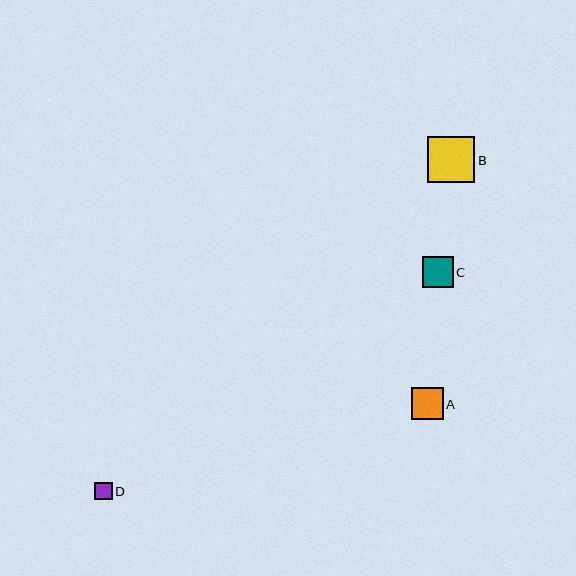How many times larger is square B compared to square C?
Square B is approximately 1.5 times the size of square C.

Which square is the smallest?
Square D is the smallest with a size of approximately 17 pixels.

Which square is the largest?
Square B is the largest with a size of approximately 47 pixels.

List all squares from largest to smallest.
From largest to smallest: B, A, C, D.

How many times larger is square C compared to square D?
Square C is approximately 1.8 times the size of square D.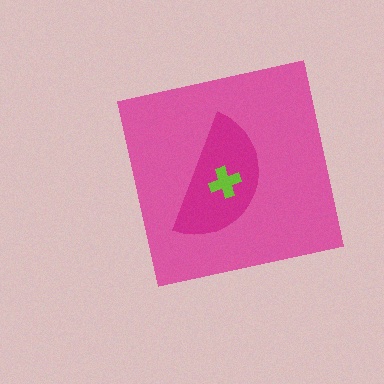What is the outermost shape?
The pink square.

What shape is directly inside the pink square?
The magenta semicircle.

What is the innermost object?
The lime cross.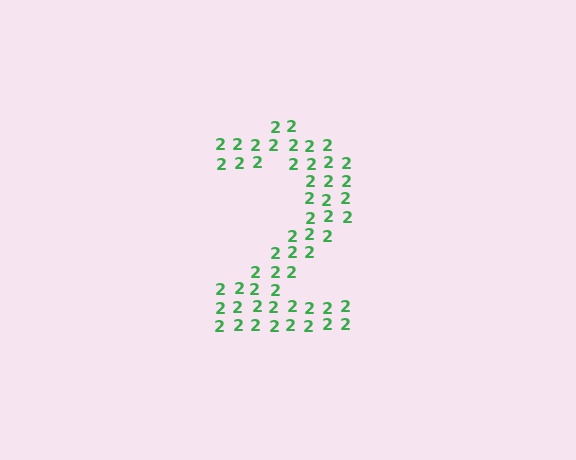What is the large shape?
The large shape is the digit 2.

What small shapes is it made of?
It is made of small digit 2's.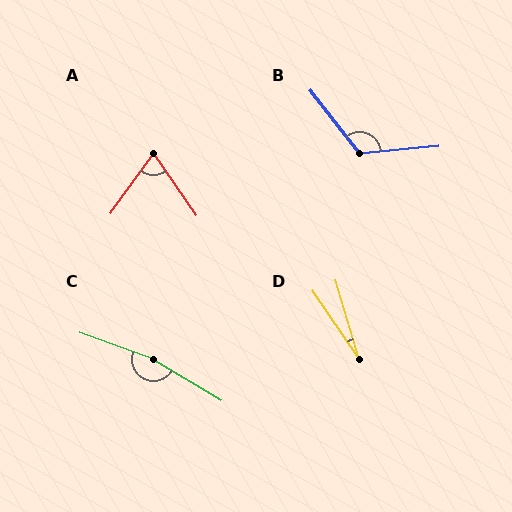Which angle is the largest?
C, at approximately 169 degrees.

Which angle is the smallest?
D, at approximately 17 degrees.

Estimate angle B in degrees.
Approximately 123 degrees.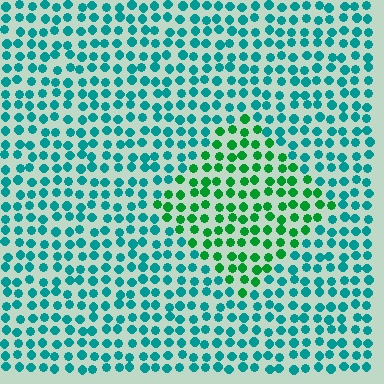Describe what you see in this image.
The image is filled with small teal elements in a uniform arrangement. A diamond-shaped region is visible where the elements are tinted to a slightly different hue, forming a subtle color boundary.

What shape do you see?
I see a diamond.